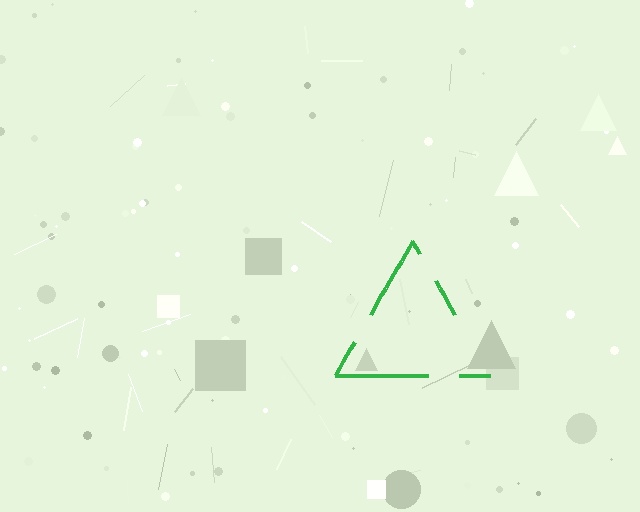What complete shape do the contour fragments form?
The contour fragments form a triangle.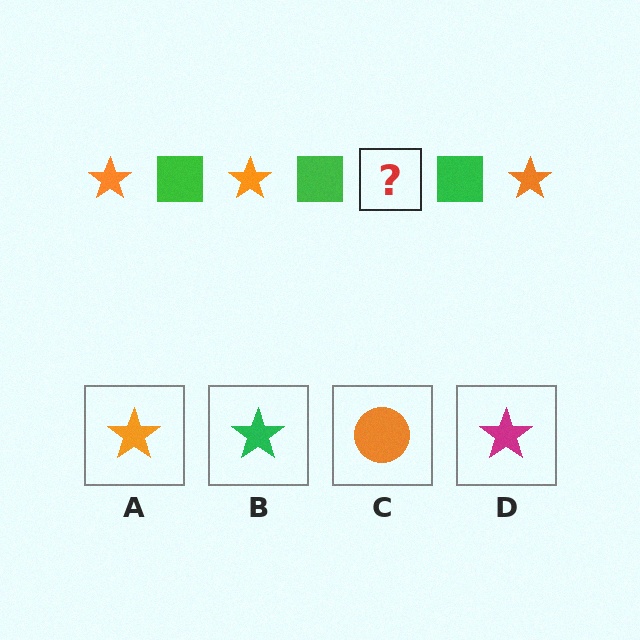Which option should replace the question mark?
Option A.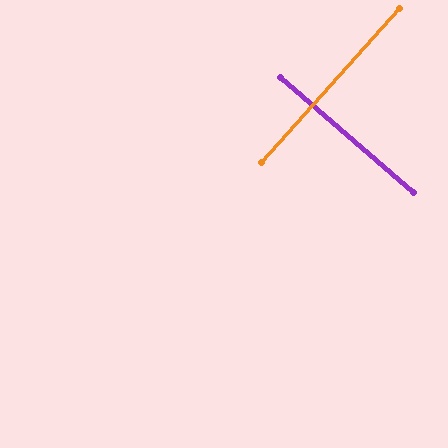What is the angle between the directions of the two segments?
Approximately 89 degrees.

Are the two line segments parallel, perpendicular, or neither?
Perpendicular — they meet at approximately 89°.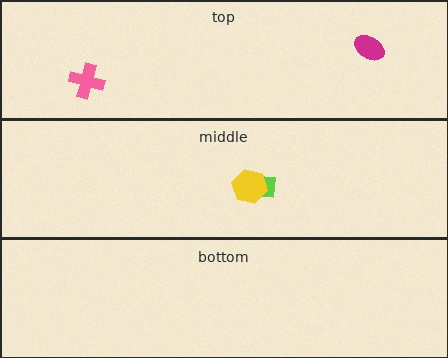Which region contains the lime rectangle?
The middle region.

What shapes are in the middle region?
The lime rectangle, the yellow hexagon.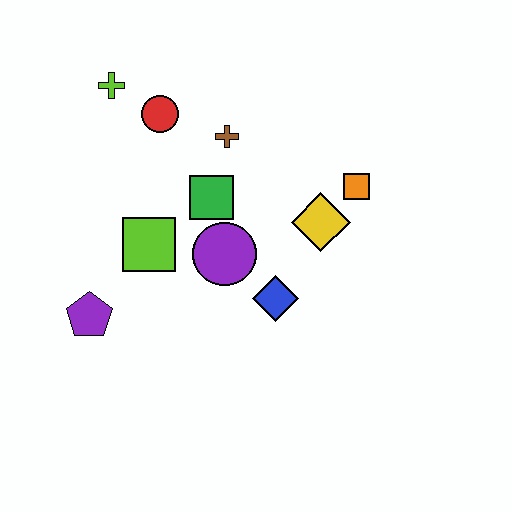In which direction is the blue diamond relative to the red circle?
The blue diamond is below the red circle.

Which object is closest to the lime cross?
The red circle is closest to the lime cross.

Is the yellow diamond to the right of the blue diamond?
Yes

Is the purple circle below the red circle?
Yes